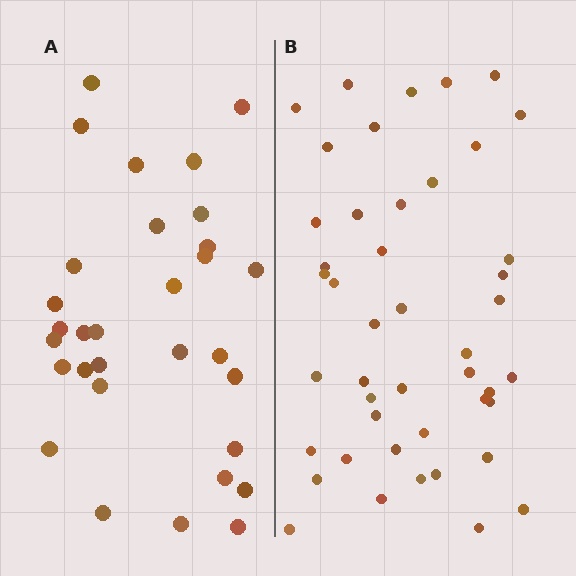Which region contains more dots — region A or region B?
Region B (the right region) has more dots.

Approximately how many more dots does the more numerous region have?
Region B has approximately 15 more dots than region A.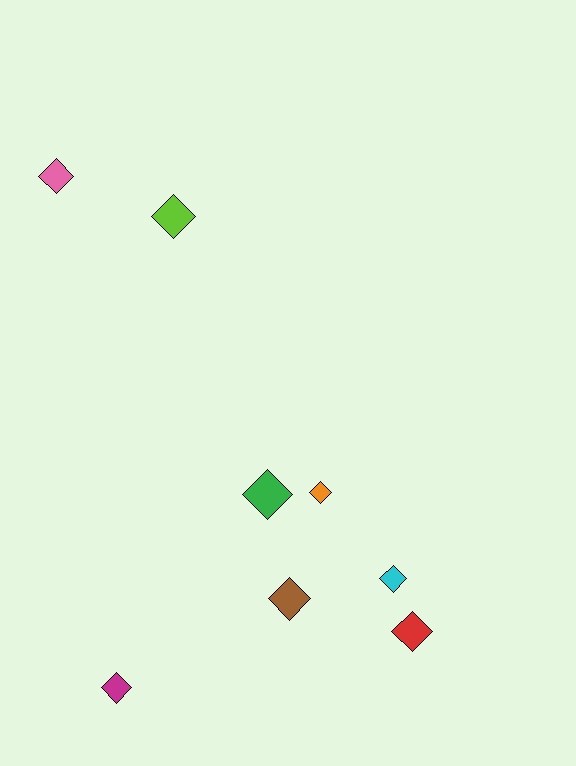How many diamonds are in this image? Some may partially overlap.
There are 8 diamonds.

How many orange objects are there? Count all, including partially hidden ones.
There is 1 orange object.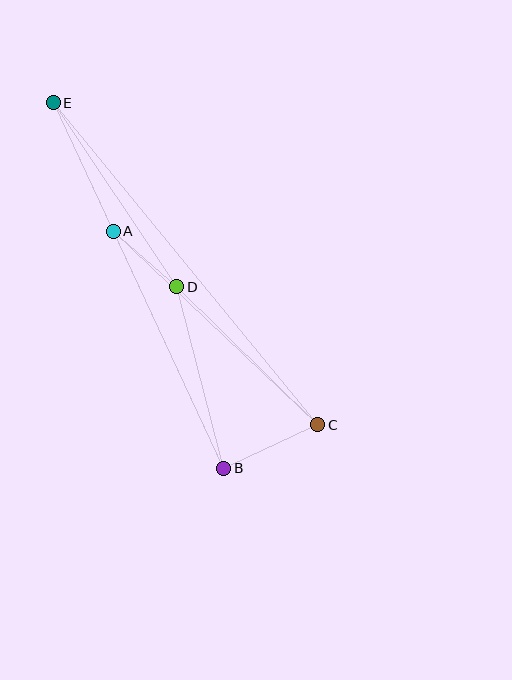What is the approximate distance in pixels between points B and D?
The distance between B and D is approximately 187 pixels.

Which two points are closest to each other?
Points A and D are closest to each other.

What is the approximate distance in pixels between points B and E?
The distance between B and E is approximately 403 pixels.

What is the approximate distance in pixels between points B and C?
The distance between B and C is approximately 104 pixels.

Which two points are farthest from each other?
Points C and E are farthest from each other.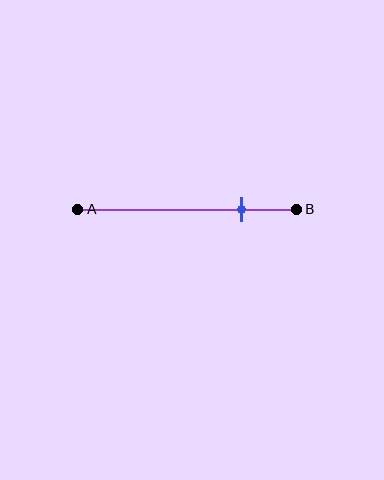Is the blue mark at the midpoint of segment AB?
No, the mark is at about 75% from A, not at the 50% midpoint.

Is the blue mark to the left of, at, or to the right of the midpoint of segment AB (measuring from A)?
The blue mark is to the right of the midpoint of segment AB.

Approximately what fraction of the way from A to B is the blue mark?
The blue mark is approximately 75% of the way from A to B.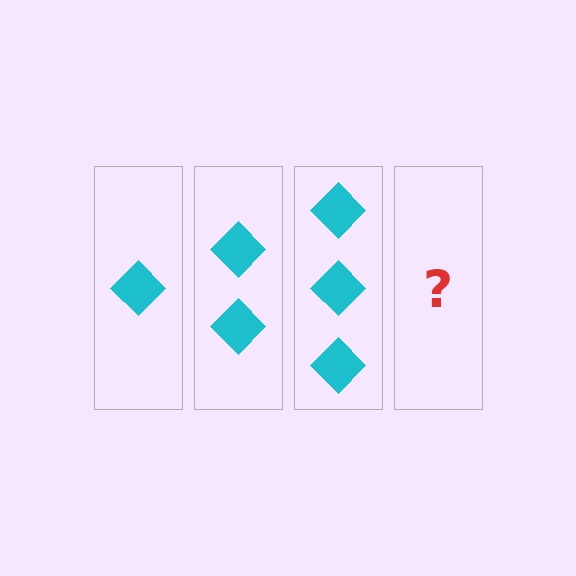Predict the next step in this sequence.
The next step is 4 diamonds.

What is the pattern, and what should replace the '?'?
The pattern is that each step adds one more diamond. The '?' should be 4 diamonds.